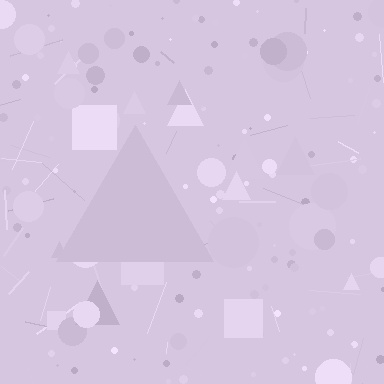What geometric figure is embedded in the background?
A triangle is embedded in the background.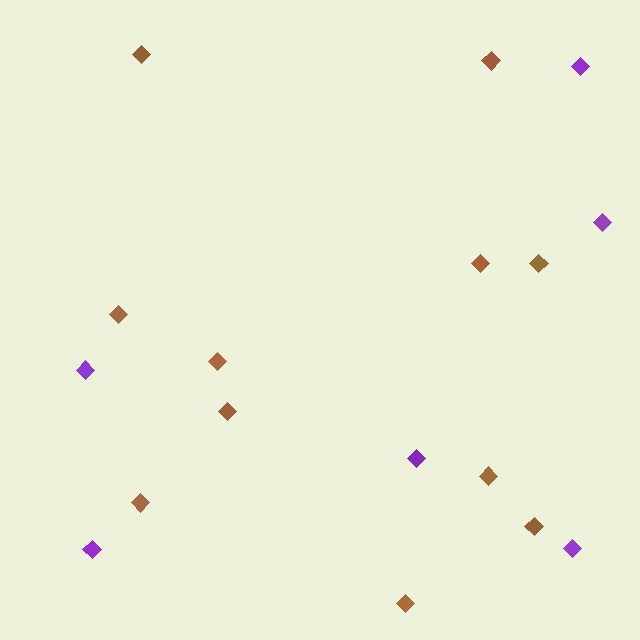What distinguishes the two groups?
There are 2 groups: one group of brown diamonds (11) and one group of purple diamonds (6).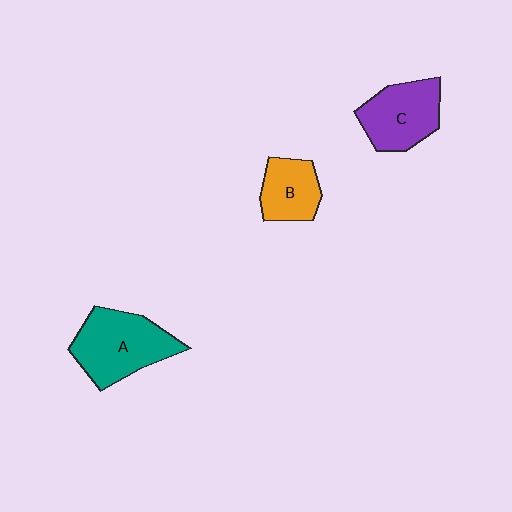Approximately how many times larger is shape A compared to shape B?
Approximately 1.7 times.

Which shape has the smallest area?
Shape B (orange).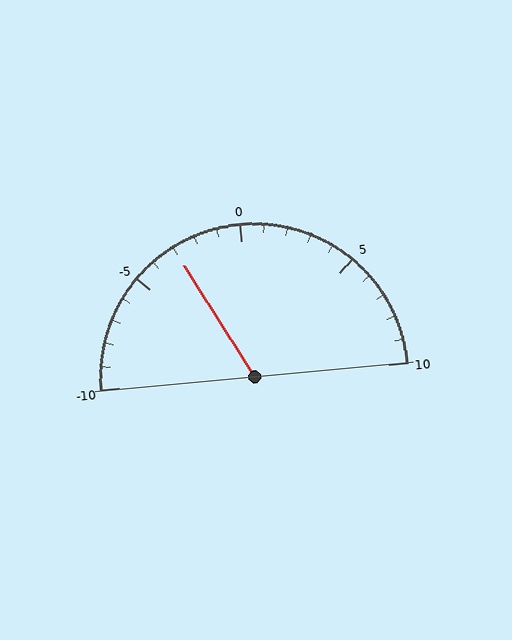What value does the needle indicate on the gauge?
The needle indicates approximately -3.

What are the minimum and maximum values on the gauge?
The gauge ranges from -10 to 10.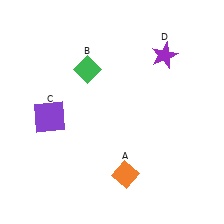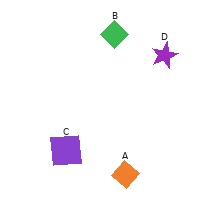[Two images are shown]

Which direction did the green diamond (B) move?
The green diamond (B) moved up.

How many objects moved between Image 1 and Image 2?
2 objects moved between the two images.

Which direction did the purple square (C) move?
The purple square (C) moved down.